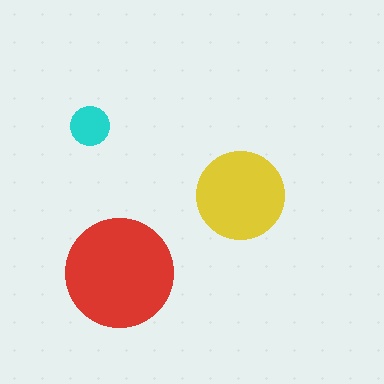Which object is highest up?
The cyan circle is topmost.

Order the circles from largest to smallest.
the red one, the yellow one, the cyan one.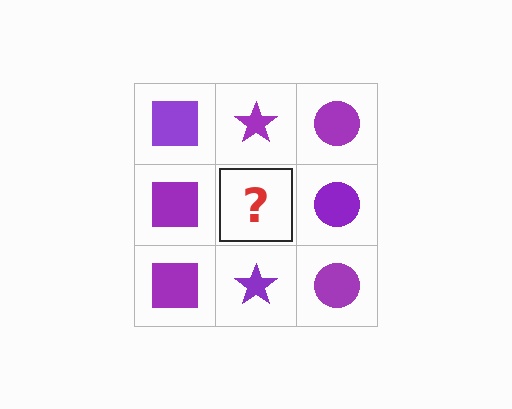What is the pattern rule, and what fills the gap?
The rule is that each column has a consistent shape. The gap should be filled with a purple star.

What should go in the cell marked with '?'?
The missing cell should contain a purple star.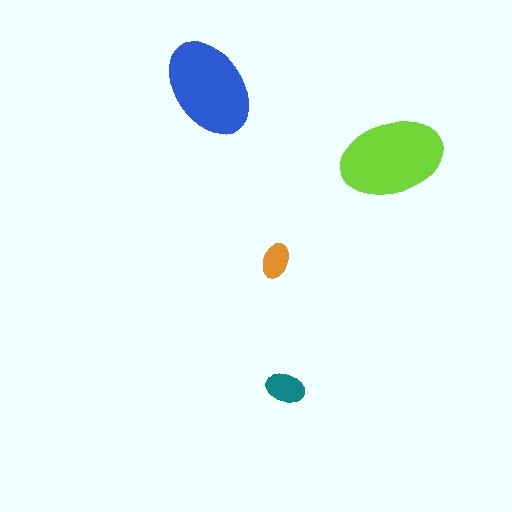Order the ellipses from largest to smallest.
the lime one, the blue one, the teal one, the orange one.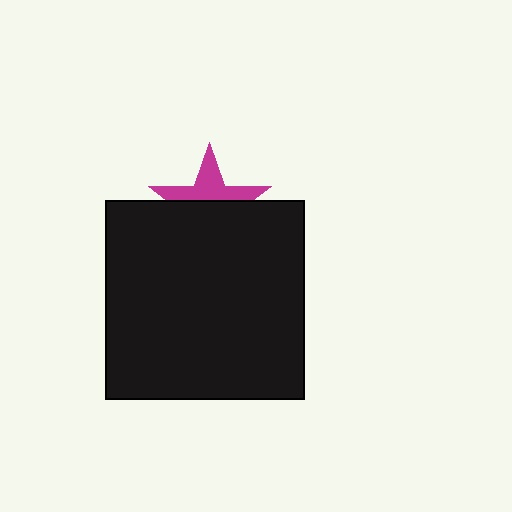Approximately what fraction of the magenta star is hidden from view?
Roughly 57% of the magenta star is hidden behind the black square.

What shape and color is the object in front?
The object in front is a black square.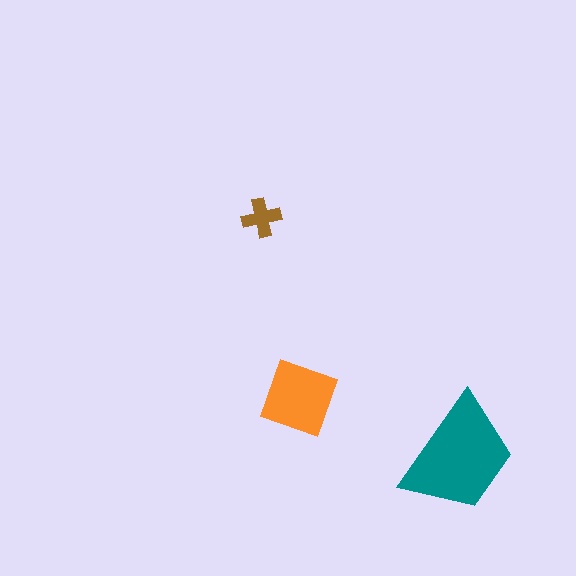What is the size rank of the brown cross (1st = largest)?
3rd.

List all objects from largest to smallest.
The teal trapezoid, the orange diamond, the brown cross.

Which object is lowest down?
The teal trapezoid is bottommost.